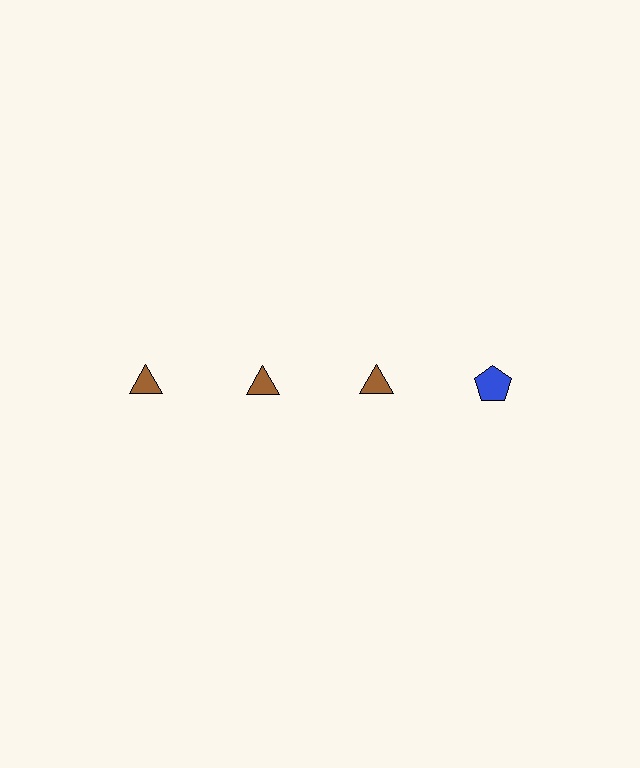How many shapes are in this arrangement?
There are 4 shapes arranged in a grid pattern.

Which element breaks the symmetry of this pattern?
The blue pentagon in the top row, second from right column breaks the symmetry. All other shapes are brown triangles.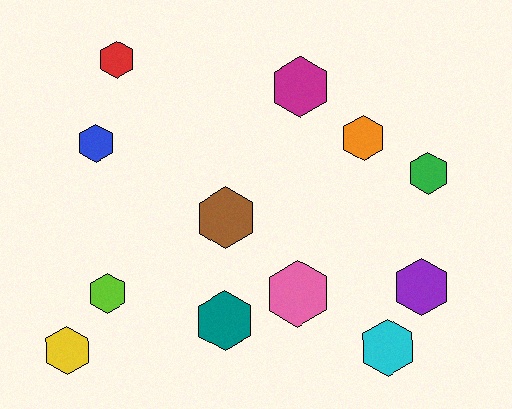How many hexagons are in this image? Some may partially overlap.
There are 12 hexagons.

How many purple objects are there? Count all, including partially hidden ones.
There is 1 purple object.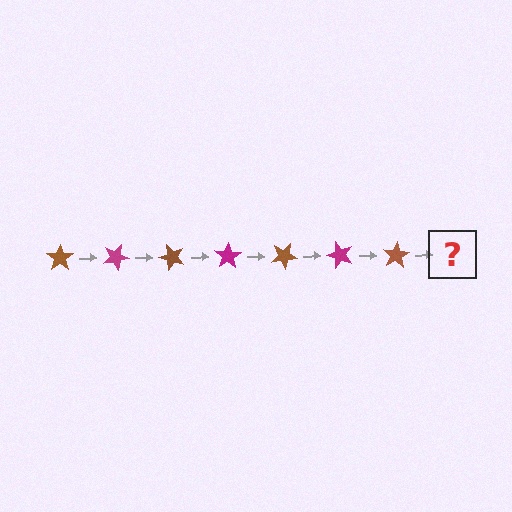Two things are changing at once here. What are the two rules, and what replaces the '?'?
The two rules are that it rotates 25 degrees each step and the color cycles through brown and magenta. The '?' should be a magenta star, rotated 175 degrees from the start.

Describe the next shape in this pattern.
It should be a magenta star, rotated 175 degrees from the start.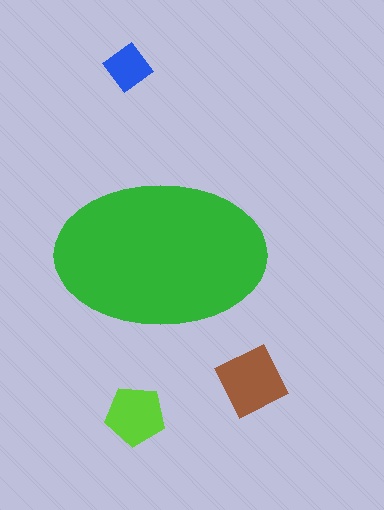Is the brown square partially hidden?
No, the brown square is fully visible.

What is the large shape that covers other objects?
A green ellipse.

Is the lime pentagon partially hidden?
No, the lime pentagon is fully visible.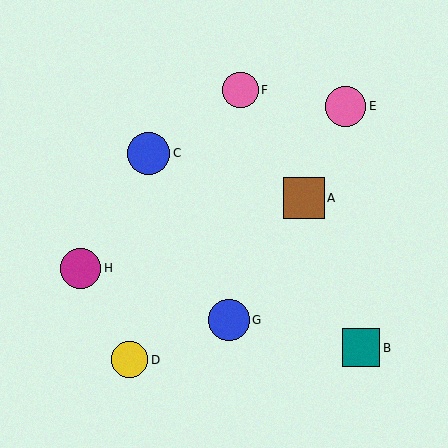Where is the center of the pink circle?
The center of the pink circle is at (346, 106).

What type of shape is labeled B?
Shape B is a teal square.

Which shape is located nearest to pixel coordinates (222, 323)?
The blue circle (labeled G) at (229, 320) is nearest to that location.